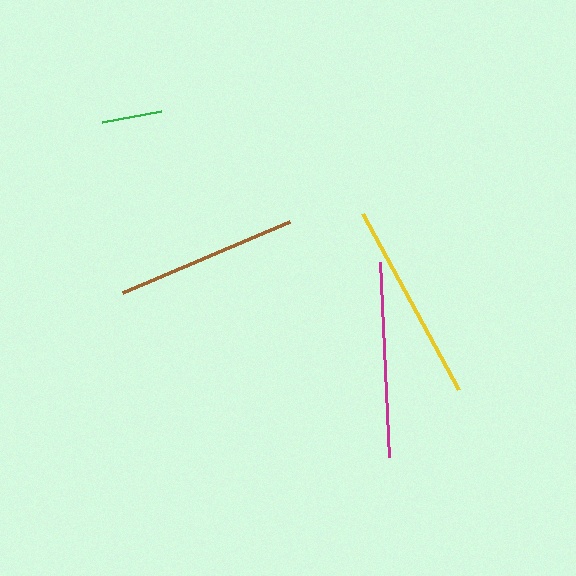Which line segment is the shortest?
The green line is the shortest at approximately 61 pixels.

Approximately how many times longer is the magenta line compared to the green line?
The magenta line is approximately 3.2 times the length of the green line.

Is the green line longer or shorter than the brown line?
The brown line is longer than the green line.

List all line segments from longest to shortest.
From longest to shortest: yellow, magenta, brown, green.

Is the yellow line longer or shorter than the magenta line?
The yellow line is longer than the magenta line.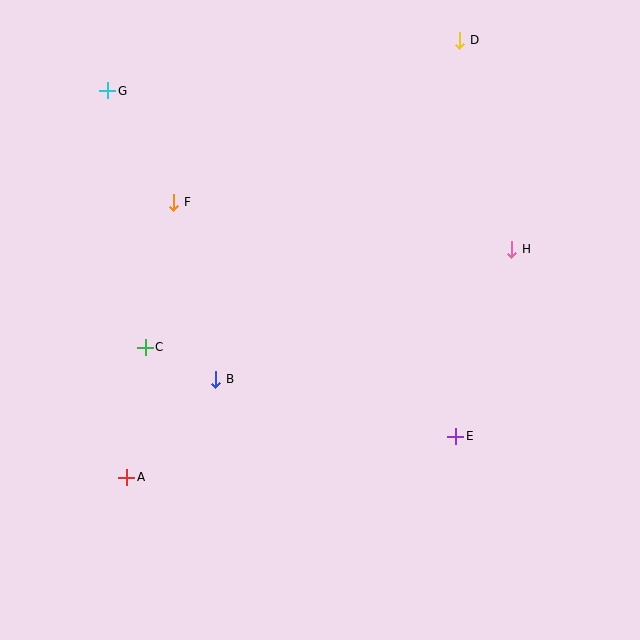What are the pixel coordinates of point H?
Point H is at (512, 249).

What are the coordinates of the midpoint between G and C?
The midpoint between G and C is at (127, 219).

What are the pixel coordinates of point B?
Point B is at (216, 379).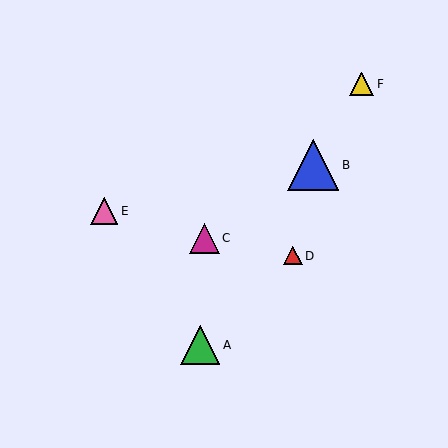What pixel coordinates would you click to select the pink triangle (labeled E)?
Click at (104, 211) to select the pink triangle E.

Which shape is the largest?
The blue triangle (labeled B) is the largest.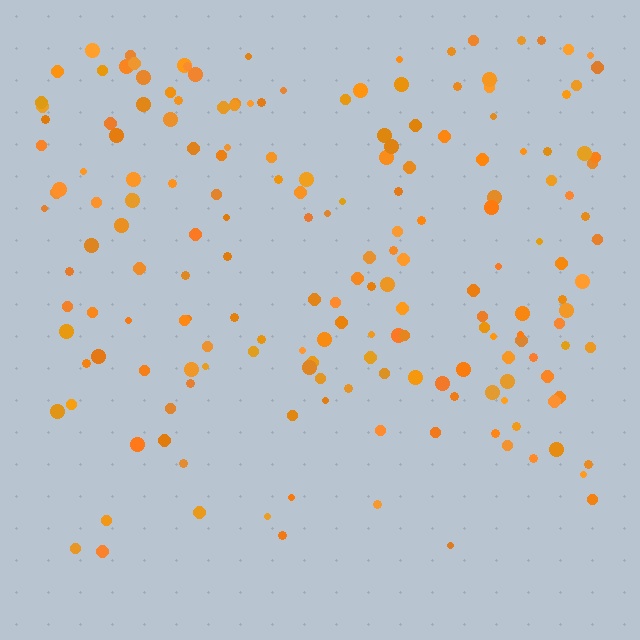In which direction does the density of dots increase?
From bottom to top, with the top side densest.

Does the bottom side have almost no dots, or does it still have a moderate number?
Still a moderate number, just noticeably fewer than the top.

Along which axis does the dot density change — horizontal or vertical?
Vertical.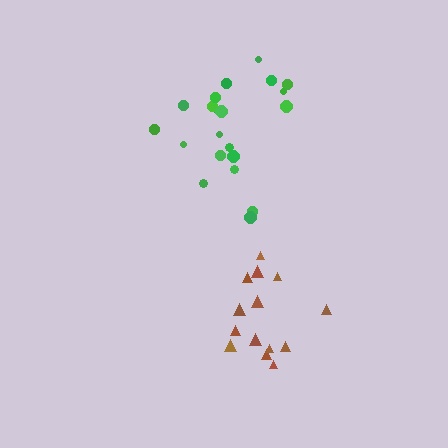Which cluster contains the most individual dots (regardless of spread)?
Green (21).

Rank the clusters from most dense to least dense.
brown, green.